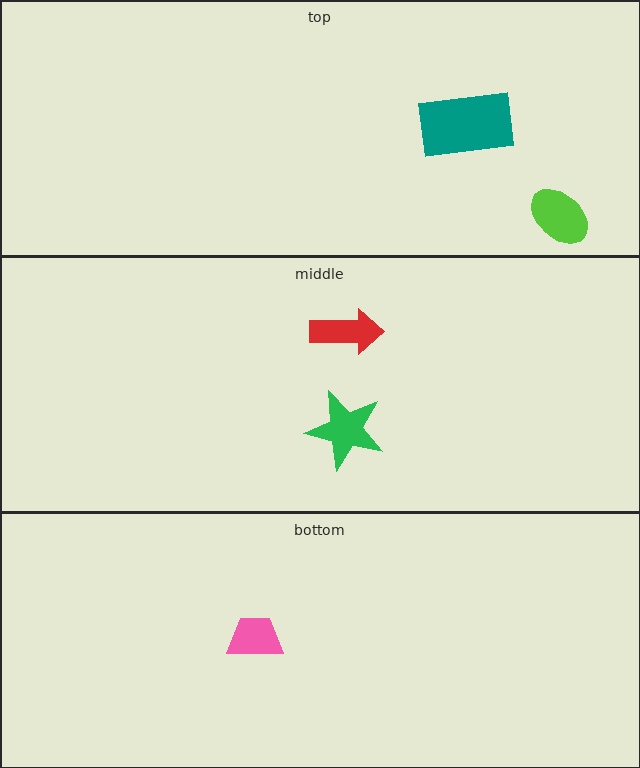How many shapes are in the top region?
2.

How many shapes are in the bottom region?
1.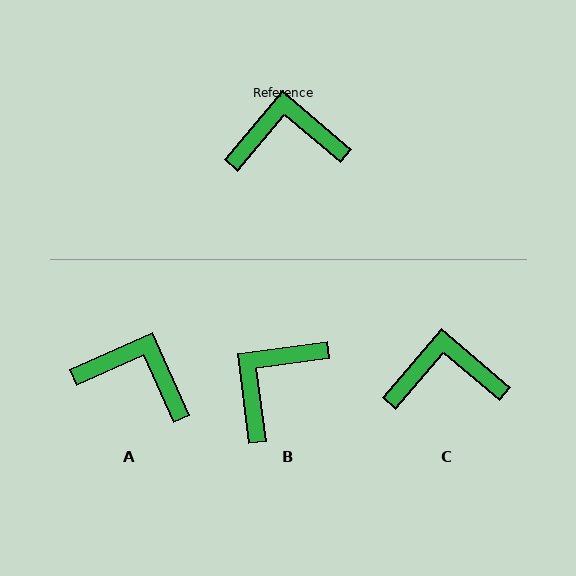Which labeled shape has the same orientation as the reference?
C.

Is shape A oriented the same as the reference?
No, it is off by about 26 degrees.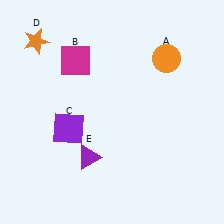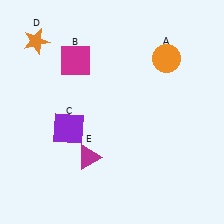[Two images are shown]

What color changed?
The triangle (E) changed from purple in Image 1 to magenta in Image 2.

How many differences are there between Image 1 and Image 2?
There is 1 difference between the two images.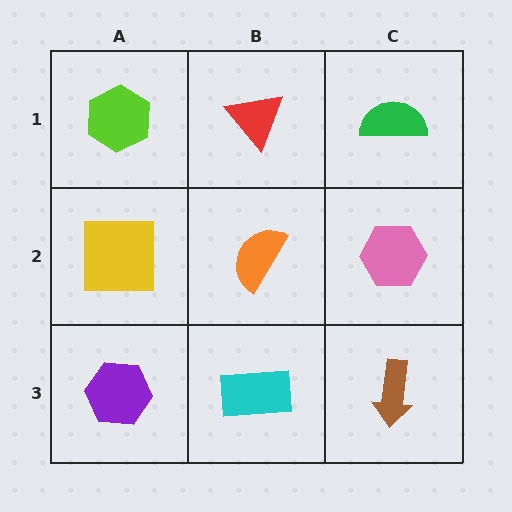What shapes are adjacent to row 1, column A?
A yellow square (row 2, column A), a red triangle (row 1, column B).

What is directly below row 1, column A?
A yellow square.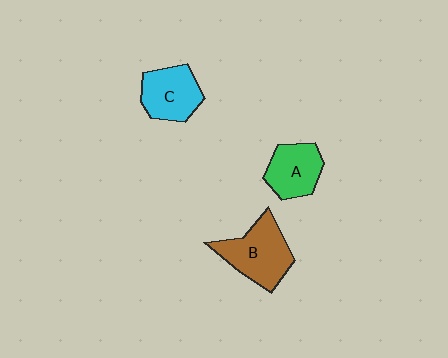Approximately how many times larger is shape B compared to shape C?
Approximately 1.3 times.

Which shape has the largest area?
Shape B (brown).